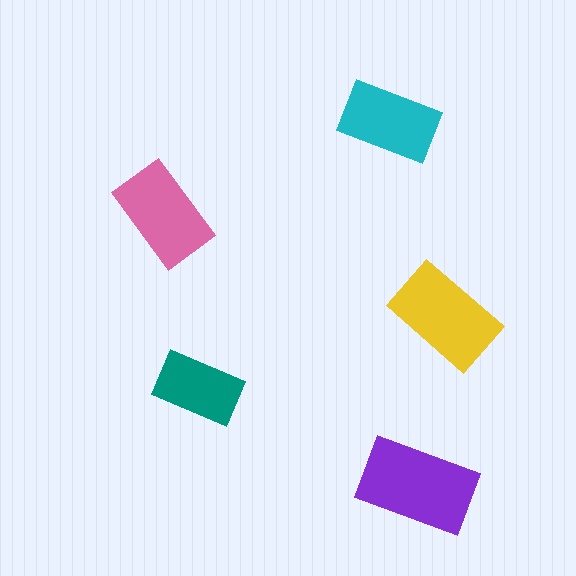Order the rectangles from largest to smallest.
the purple one, the yellow one, the pink one, the cyan one, the teal one.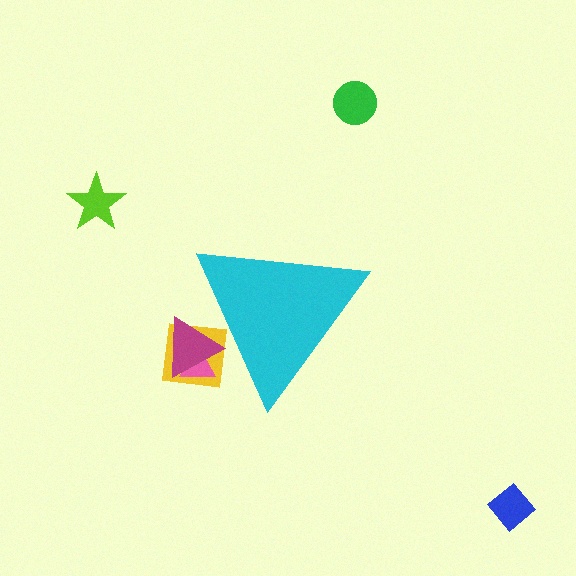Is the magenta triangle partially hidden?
Yes, the magenta triangle is partially hidden behind the cyan triangle.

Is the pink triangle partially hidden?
Yes, the pink triangle is partially hidden behind the cyan triangle.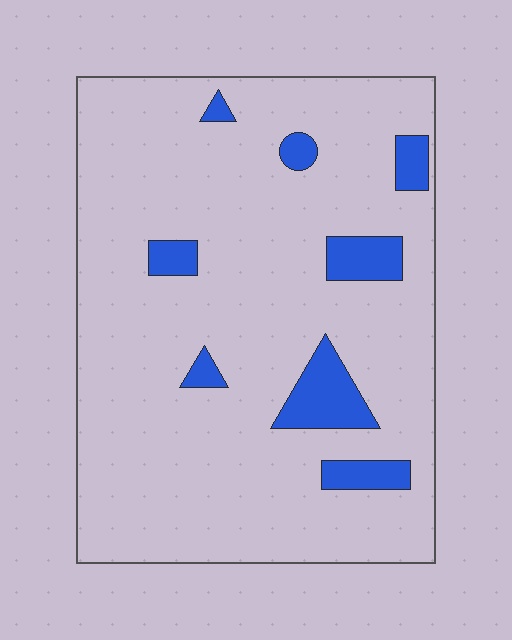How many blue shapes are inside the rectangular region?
8.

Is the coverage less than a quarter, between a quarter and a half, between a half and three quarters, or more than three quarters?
Less than a quarter.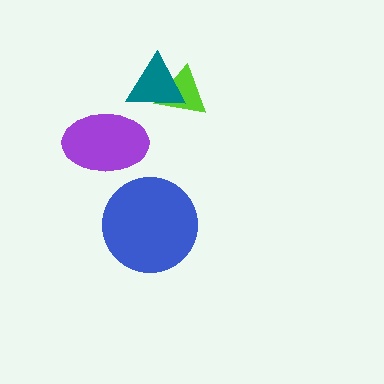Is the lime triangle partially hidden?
Yes, it is partially covered by another shape.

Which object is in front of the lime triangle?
The teal triangle is in front of the lime triangle.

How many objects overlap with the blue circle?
0 objects overlap with the blue circle.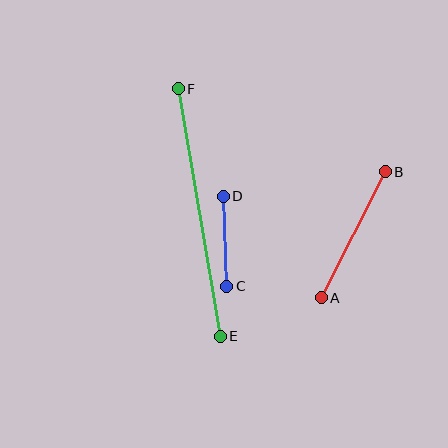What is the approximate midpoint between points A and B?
The midpoint is at approximately (353, 235) pixels.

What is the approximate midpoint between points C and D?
The midpoint is at approximately (225, 241) pixels.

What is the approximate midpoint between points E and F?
The midpoint is at approximately (199, 212) pixels.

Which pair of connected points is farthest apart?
Points E and F are farthest apart.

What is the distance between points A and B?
The distance is approximately 141 pixels.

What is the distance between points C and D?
The distance is approximately 90 pixels.